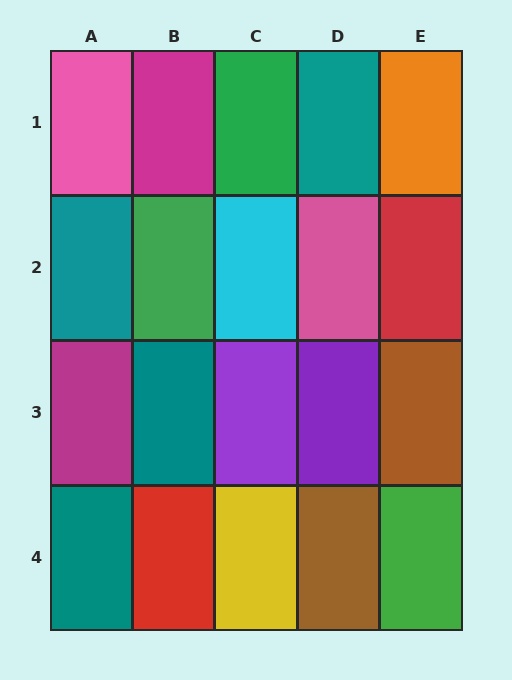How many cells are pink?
2 cells are pink.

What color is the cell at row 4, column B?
Red.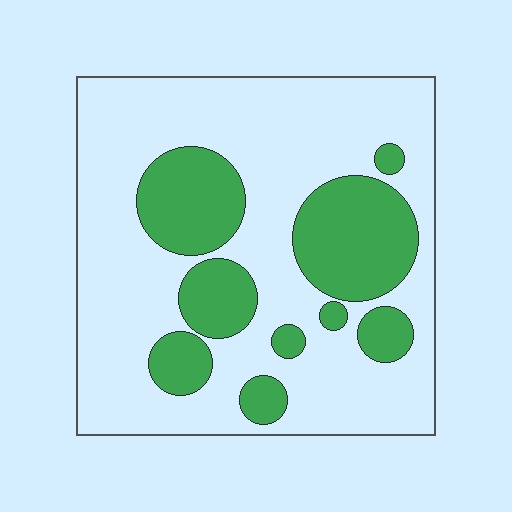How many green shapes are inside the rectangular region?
9.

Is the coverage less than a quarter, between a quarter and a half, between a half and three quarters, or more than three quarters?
Between a quarter and a half.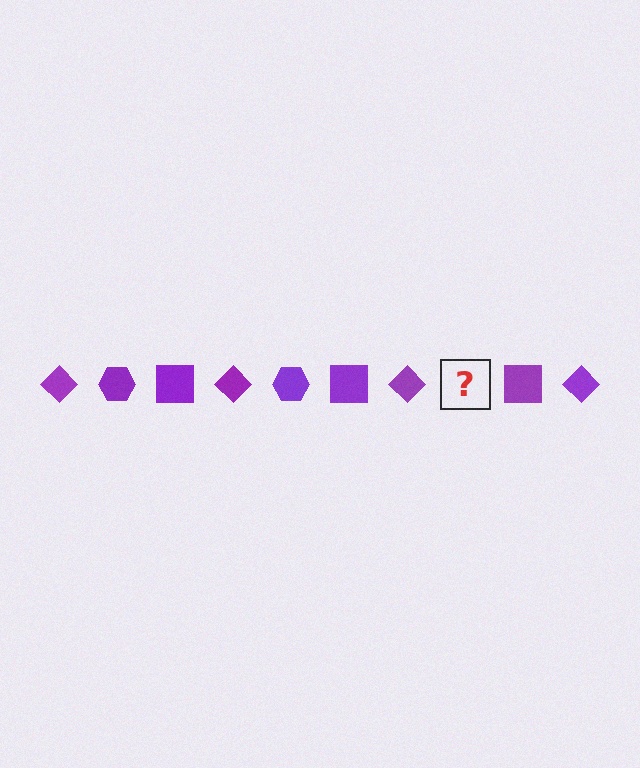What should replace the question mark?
The question mark should be replaced with a purple hexagon.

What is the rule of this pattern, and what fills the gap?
The rule is that the pattern cycles through diamond, hexagon, square shapes in purple. The gap should be filled with a purple hexagon.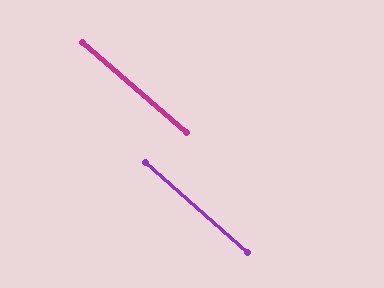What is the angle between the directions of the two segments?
Approximately 1 degree.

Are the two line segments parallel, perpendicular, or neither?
Parallel — their directions differ by only 0.5°.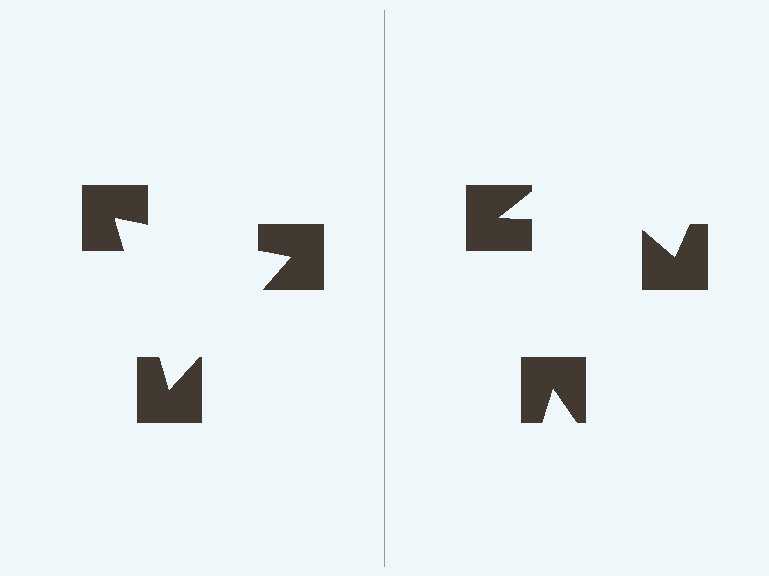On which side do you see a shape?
An illusory triangle appears on the left side. On the right side the wedge cuts are rotated, so no coherent shape forms.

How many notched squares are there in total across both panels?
6 — 3 on each side.